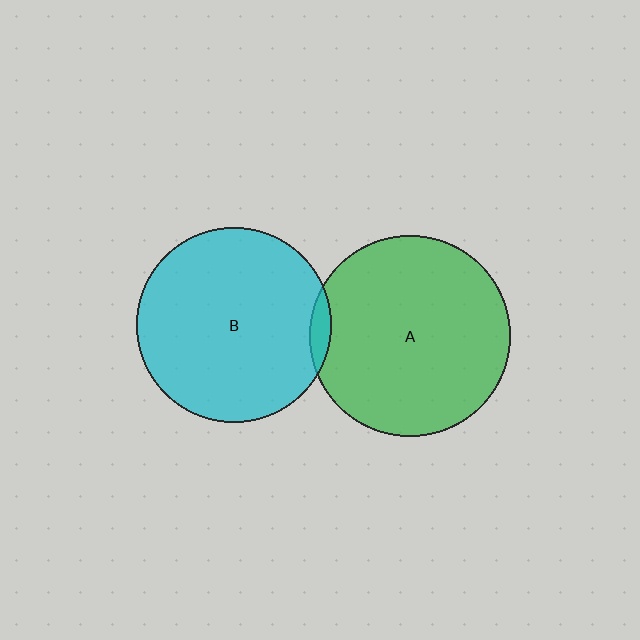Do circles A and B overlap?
Yes.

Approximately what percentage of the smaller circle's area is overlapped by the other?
Approximately 5%.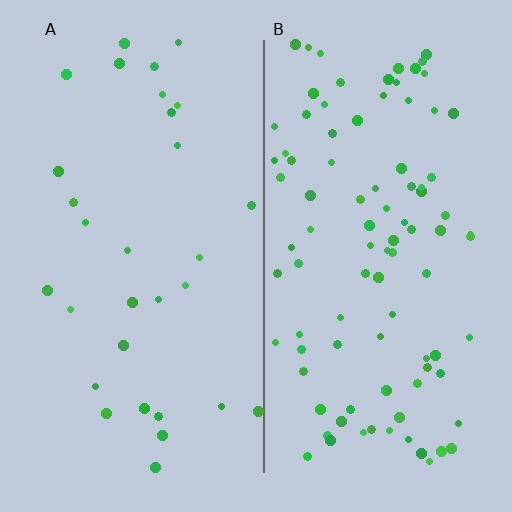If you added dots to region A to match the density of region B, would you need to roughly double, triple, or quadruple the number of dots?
Approximately triple.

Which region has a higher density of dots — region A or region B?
B (the right).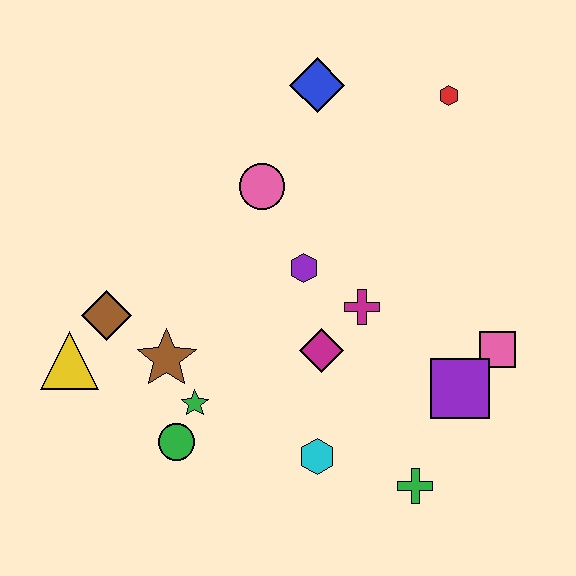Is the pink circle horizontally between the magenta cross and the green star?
Yes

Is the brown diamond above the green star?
Yes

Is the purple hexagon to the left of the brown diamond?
No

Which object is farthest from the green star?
The red hexagon is farthest from the green star.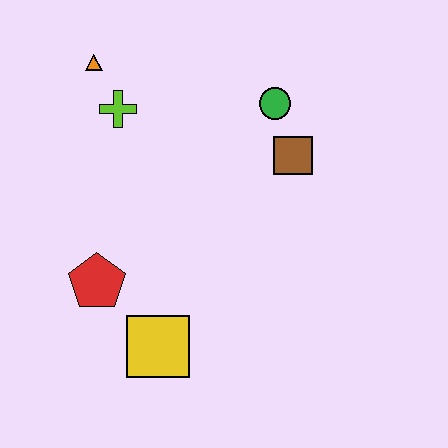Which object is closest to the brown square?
The green circle is closest to the brown square.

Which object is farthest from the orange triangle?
The yellow square is farthest from the orange triangle.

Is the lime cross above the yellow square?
Yes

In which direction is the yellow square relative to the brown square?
The yellow square is below the brown square.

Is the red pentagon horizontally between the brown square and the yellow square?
No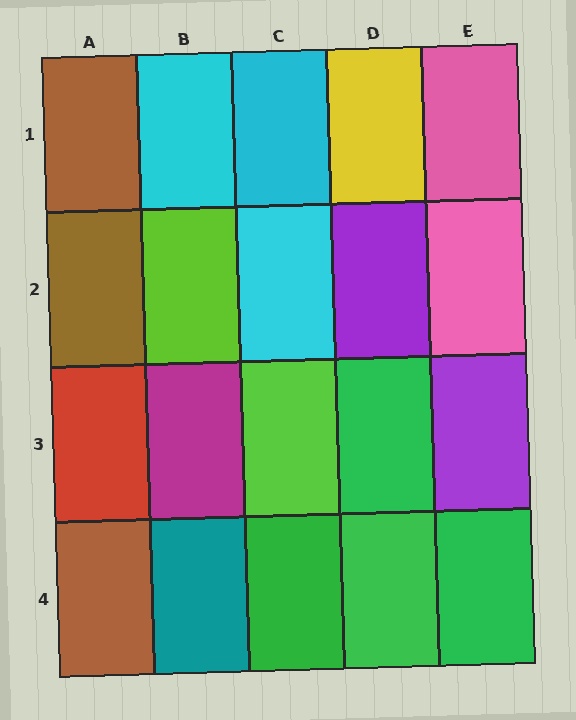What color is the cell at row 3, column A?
Red.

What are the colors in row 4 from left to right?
Brown, teal, green, green, green.